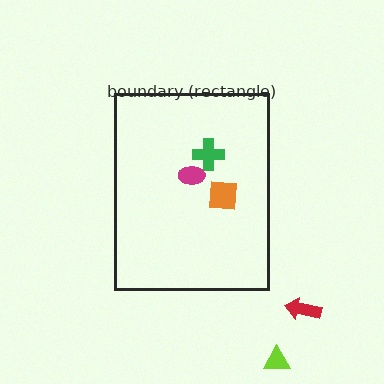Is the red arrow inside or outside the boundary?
Outside.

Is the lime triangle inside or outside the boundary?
Outside.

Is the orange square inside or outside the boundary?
Inside.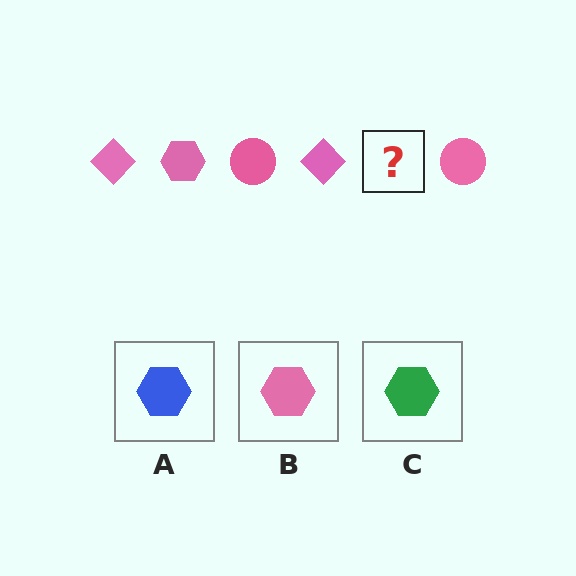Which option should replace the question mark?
Option B.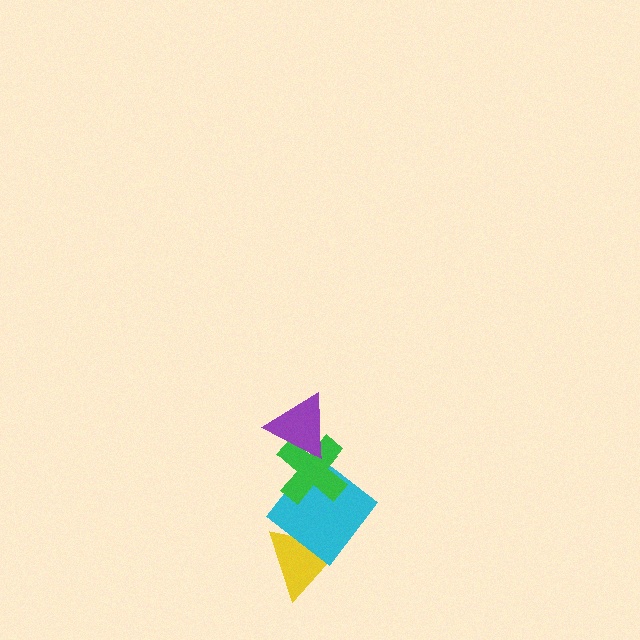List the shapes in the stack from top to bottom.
From top to bottom: the purple triangle, the green cross, the cyan diamond, the yellow triangle.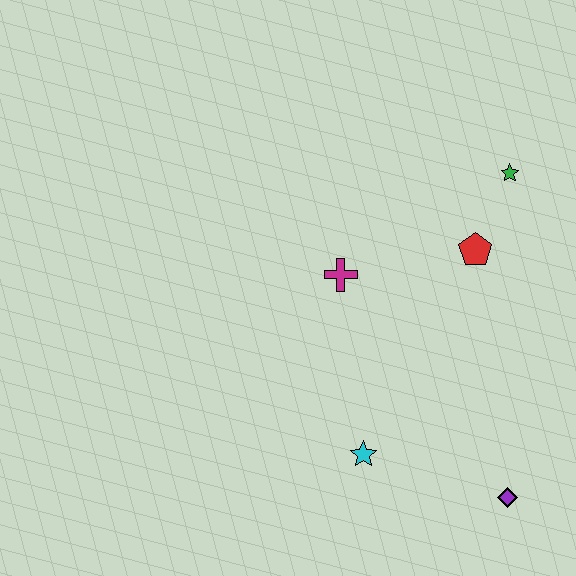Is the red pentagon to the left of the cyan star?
No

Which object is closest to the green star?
The red pentagon is closest to the green star.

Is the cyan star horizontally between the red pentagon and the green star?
No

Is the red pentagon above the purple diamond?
Yes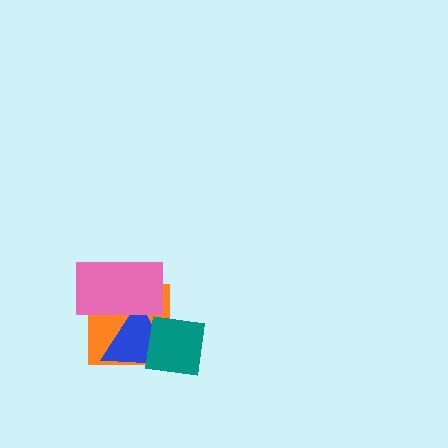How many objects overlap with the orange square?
3 objects overlap with the orange square.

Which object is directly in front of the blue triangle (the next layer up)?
The pink rectangle is directly in front of the blue triangle.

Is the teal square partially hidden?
No, no other shape covers it.